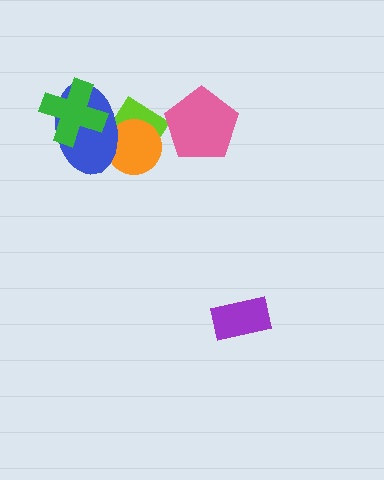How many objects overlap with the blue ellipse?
3 objects overlap with the blue ellipse.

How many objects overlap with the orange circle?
2 objects overlap with the orange circle.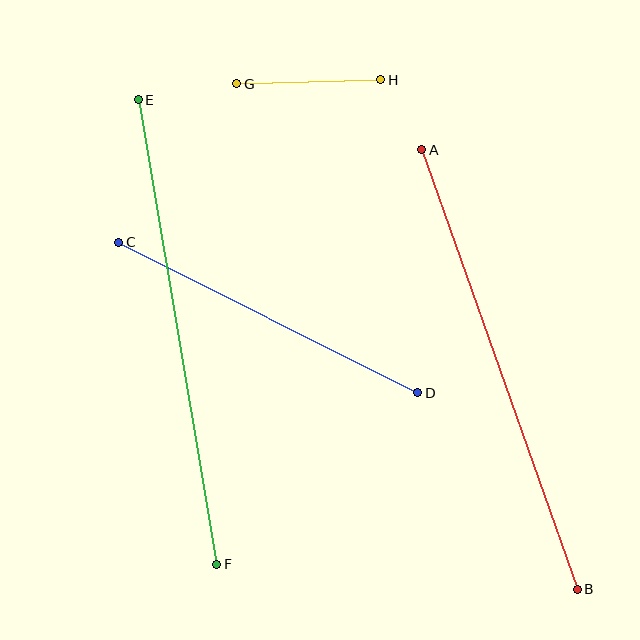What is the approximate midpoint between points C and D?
The midpoint is at approximately (268, 317) pixels.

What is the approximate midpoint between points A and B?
The midpoint is at approximately (500, 369) pixels.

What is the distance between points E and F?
The distance is approximately 471 pixels.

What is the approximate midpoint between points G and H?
The midpoint is at approximately (309, 82) pixels.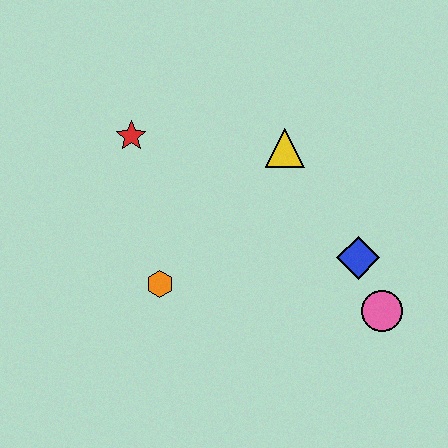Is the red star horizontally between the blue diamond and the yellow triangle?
No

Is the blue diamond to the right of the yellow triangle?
Yes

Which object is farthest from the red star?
The pink circle is farthest from the red star.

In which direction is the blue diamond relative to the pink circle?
The blue diamond is above the pink circle.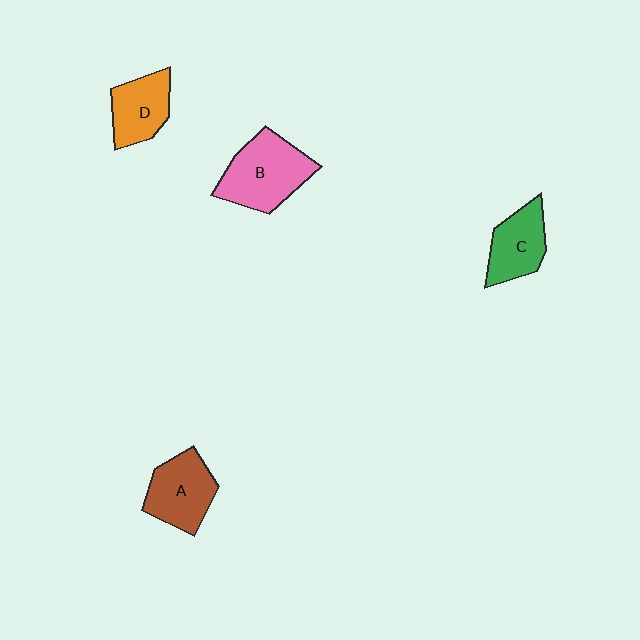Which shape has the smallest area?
Shape D (orange).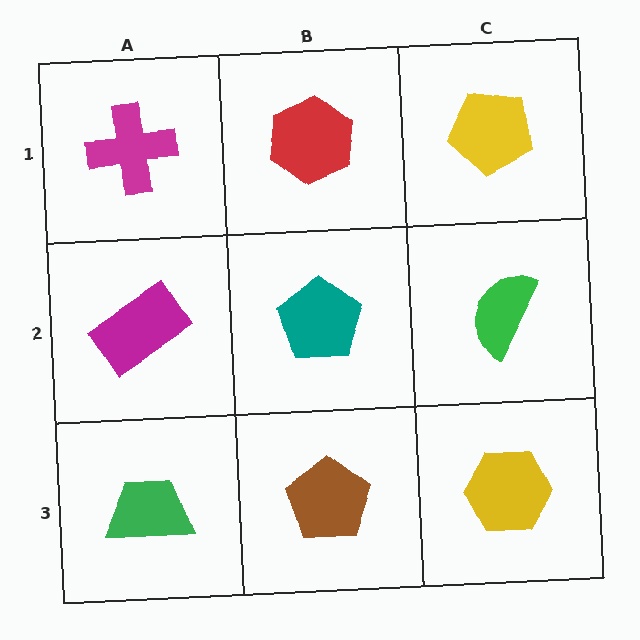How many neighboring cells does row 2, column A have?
3.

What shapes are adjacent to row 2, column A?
A magenta cross (row 1, column A), a green trapezoid (row 3, column A), a teal pentagon (row 2, column B).